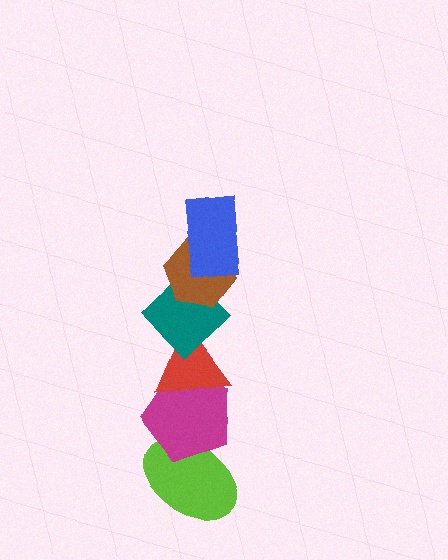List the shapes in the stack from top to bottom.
From top to bottom: the blue rectangle, the brown hexagon, the teal diamond, the red triangle, the magenta pentagon, the lime ellipse.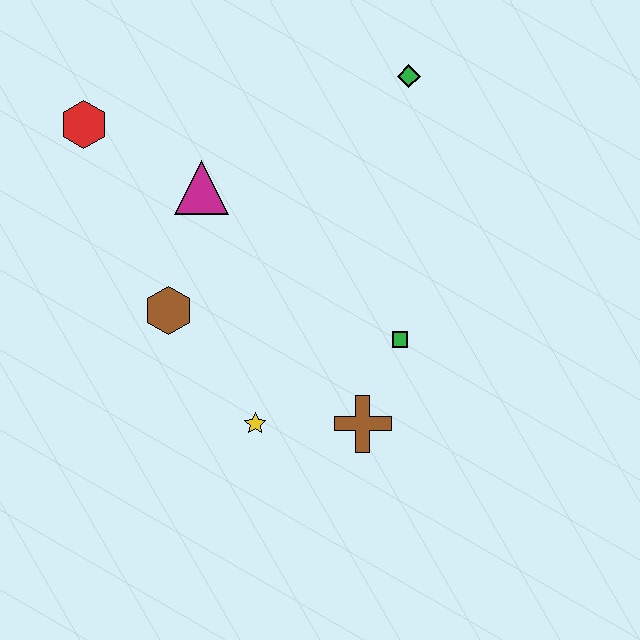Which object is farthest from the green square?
The red hexagon is farthest from the green square.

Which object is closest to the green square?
The brown cross is closest to the green square.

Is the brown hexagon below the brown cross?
No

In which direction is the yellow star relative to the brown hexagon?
The yellow star is below the brown hexagon.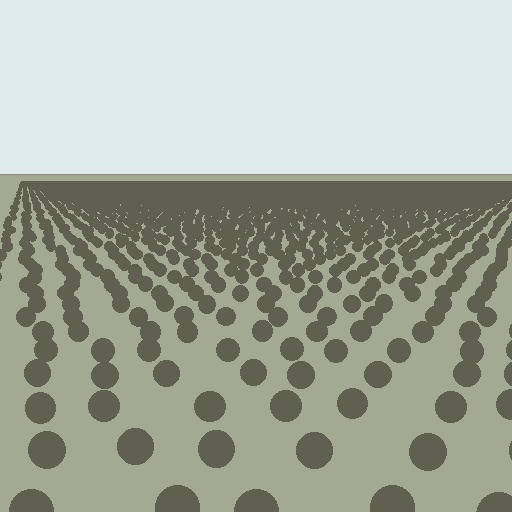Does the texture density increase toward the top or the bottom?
Density increases toward the top.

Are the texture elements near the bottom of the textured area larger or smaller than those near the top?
Larger. Near the bottom, elements are closer to the viewer and appear at a bigger on-screen size.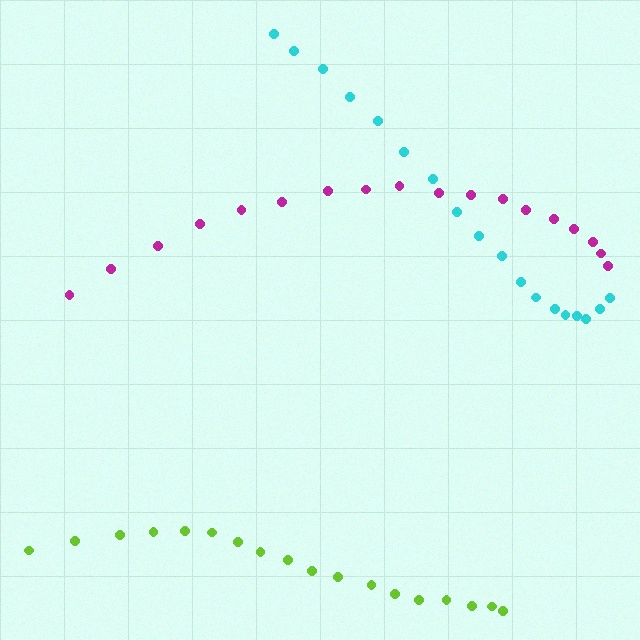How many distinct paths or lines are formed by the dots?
There are 3 distinct paths.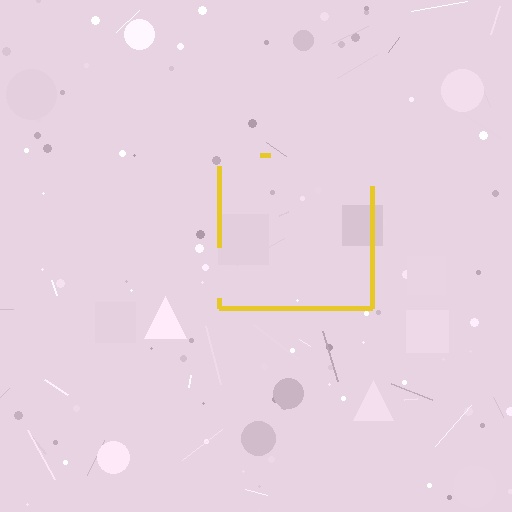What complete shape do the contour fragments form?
The contour fragments form a square.